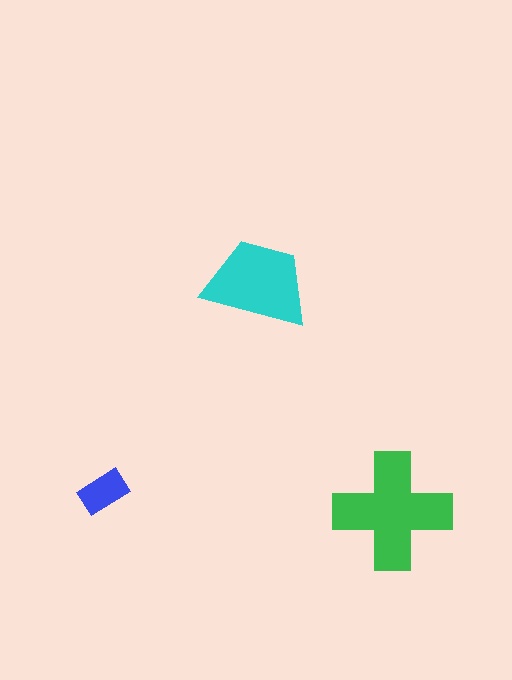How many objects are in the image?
There are 3 objects in the image.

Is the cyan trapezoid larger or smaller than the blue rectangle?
Larger.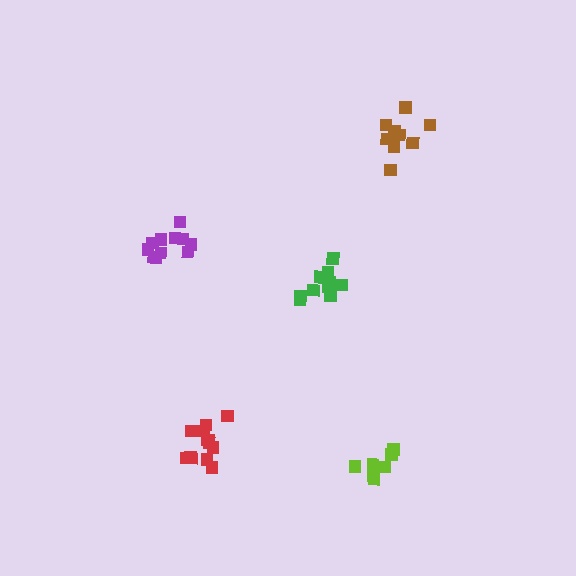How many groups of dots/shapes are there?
There are 5 groups.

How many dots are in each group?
Group 1: 9 dots, Group 2: 8 dots, Group 3: 11 dots, Group 4: 12 dots, Group 5: 12 dots (52 total).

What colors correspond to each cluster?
The clusters are colored: brown, lime, purple, green, red.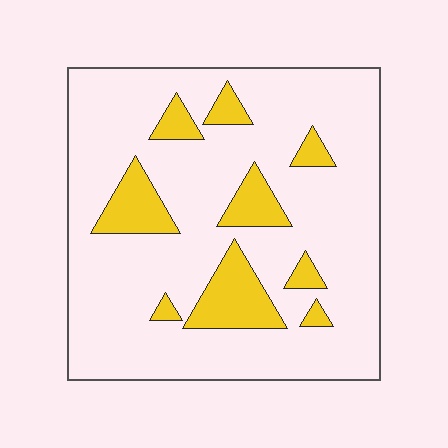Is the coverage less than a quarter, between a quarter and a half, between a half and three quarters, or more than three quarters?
Less than a quarter.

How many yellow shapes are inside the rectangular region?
9.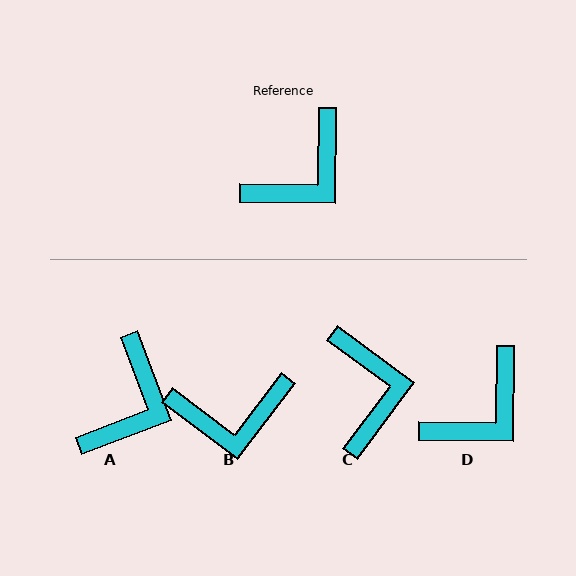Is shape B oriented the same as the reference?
No, it is off by about 36 degrees.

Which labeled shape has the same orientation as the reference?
D.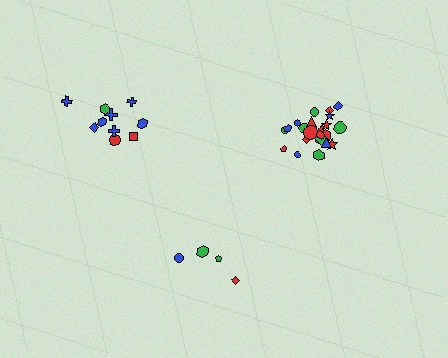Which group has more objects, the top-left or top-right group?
The top-right group.